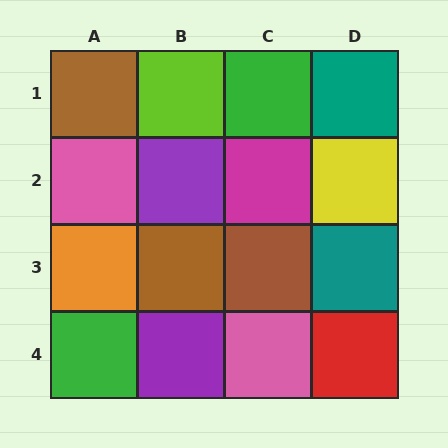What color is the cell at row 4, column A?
Green.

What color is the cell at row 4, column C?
Pink.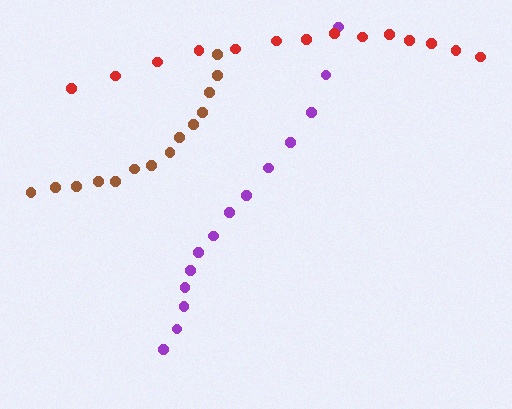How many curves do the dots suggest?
There are 3 distinct paths.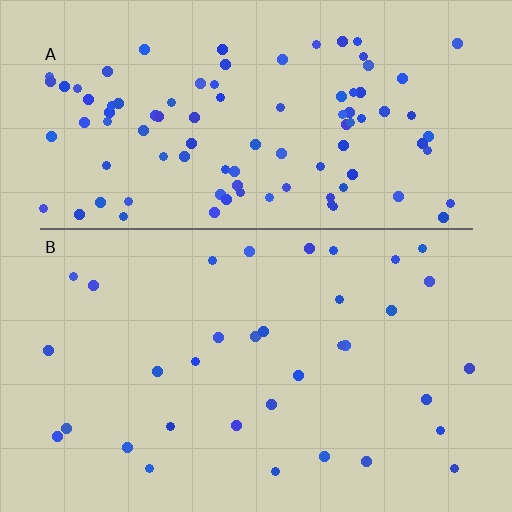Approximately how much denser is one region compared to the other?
Approximately 2.9× — region A over region B.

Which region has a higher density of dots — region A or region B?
A (the top).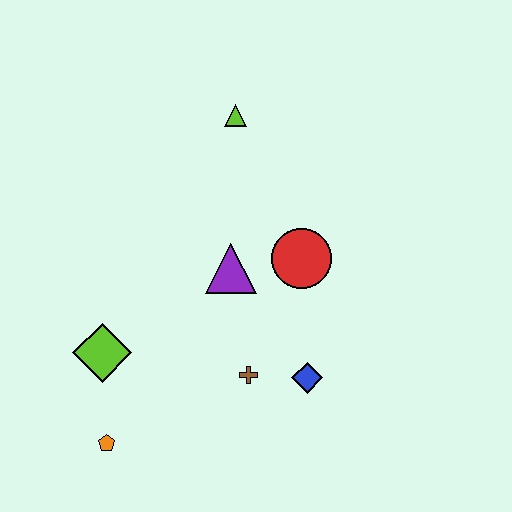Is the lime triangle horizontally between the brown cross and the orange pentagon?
Yes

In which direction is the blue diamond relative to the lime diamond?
The blue diamond is to the right of the lime diamond.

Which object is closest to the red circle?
The purple triangle is closest to the red circle.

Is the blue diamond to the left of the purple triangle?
No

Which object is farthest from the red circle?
The orange pentagon is farthest from the red circle.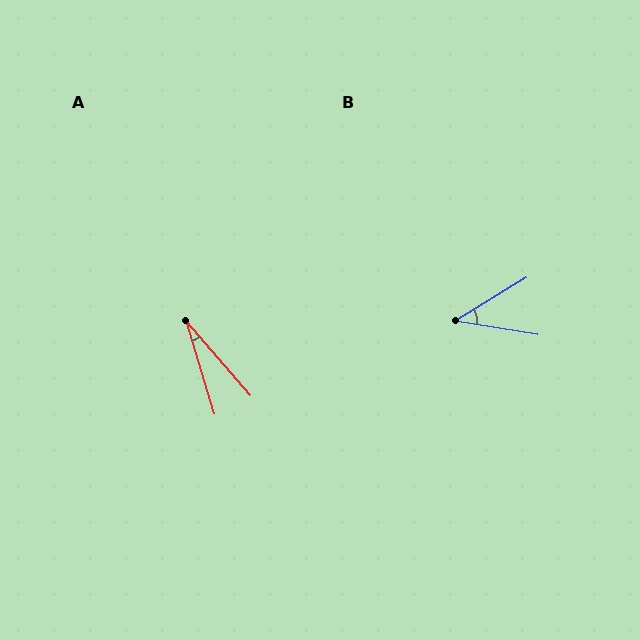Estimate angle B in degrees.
Approximately 40 degrees.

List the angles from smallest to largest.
A (24°), B (40°).